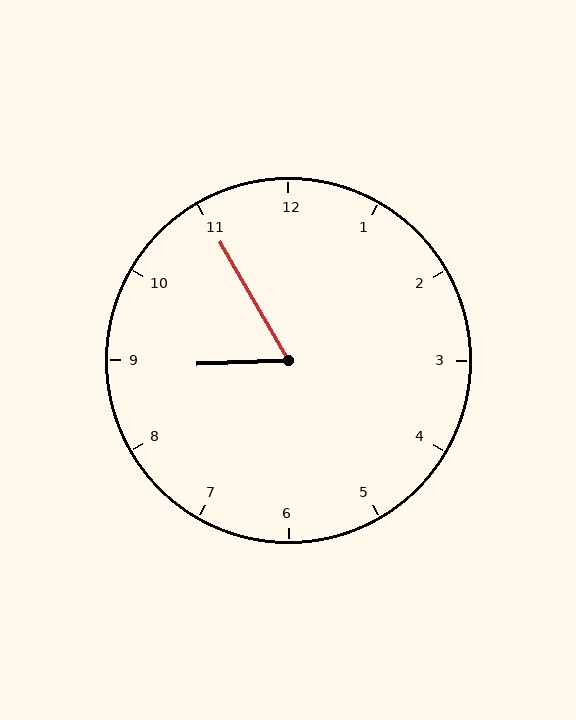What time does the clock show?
8:55.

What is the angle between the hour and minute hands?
Approximately 62 degrees.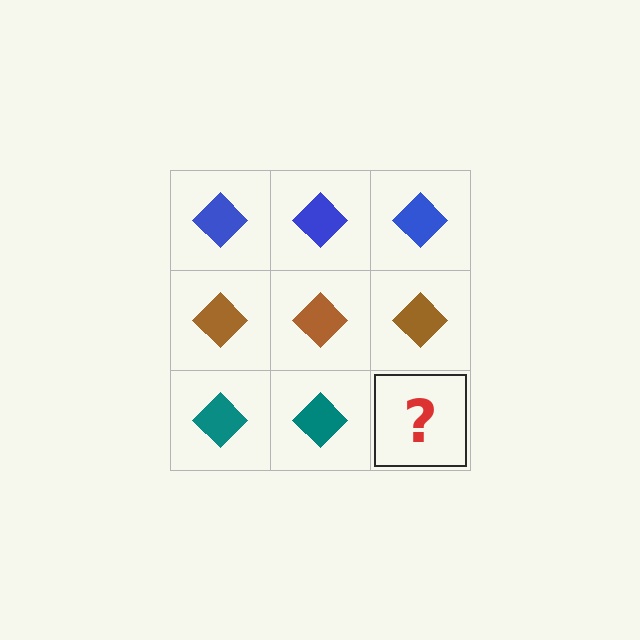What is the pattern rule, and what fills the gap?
The rule is that each row has a consistent color. The gap should be filled with a teal diamond.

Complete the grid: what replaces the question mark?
The question mark should be replaced with a teal diamond.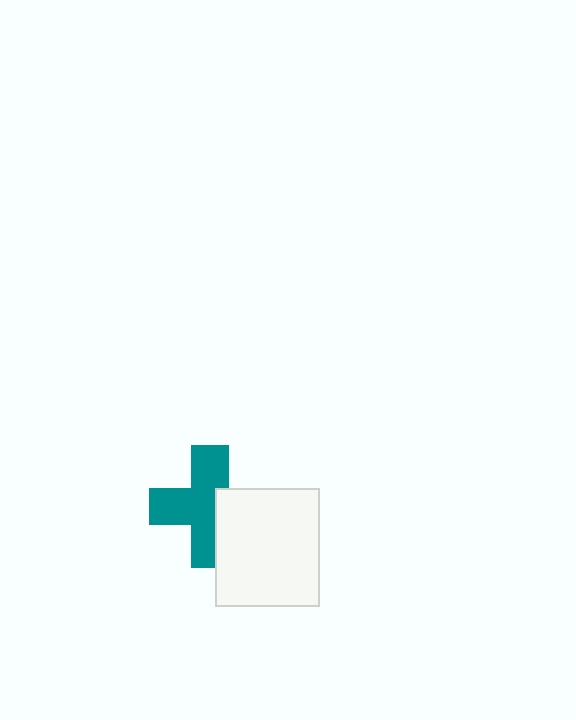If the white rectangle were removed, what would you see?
You would see the complete teal cross.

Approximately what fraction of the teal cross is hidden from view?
Roughly 35% of the teal cross is hidden behind the white rectangle.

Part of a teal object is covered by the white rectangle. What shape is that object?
It is a cross.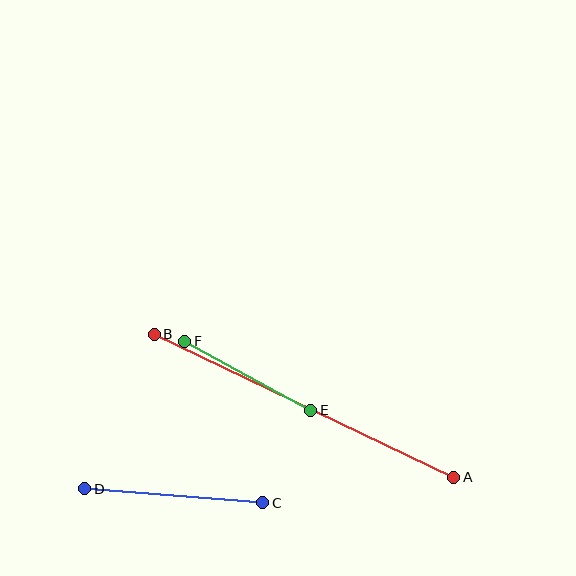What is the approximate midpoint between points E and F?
The midpoint is at approximately (248, 376) pixels.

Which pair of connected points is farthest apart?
Points A and B are farthest apart.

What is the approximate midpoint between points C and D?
The midpoint is at approximately (174, 496) pixels.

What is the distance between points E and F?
The distance is approximately 143 pixels.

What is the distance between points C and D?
The distance is approximately 179 pixels.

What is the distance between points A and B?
The distance is approximately 332 pixels.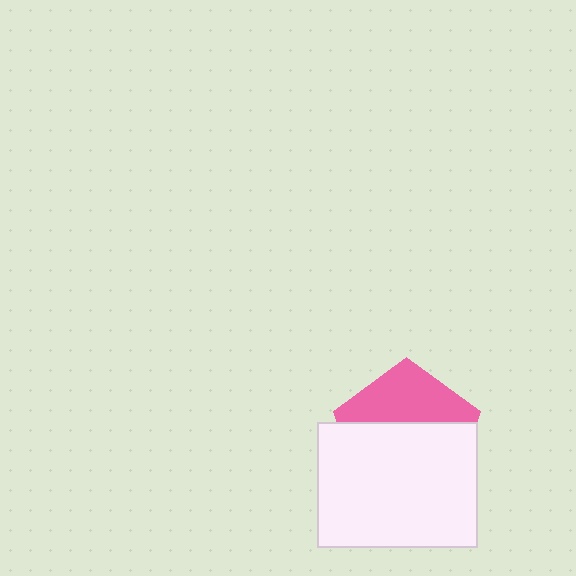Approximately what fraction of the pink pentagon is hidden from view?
Roughly 62% of the pink pentagon is hidden behind the white rectangle.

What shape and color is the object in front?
The object in front is a white rectangle.